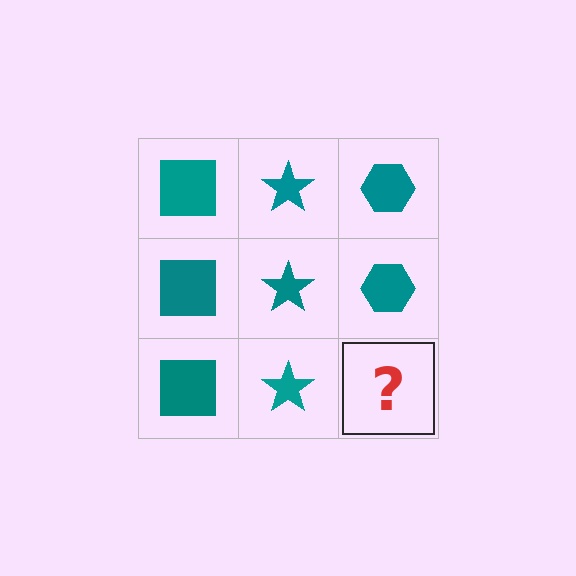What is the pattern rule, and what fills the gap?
The rule is that each column has a consistent shape. The gap should be filled with a teal hexagon.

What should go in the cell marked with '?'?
The missing cell should contain a teal hexagon.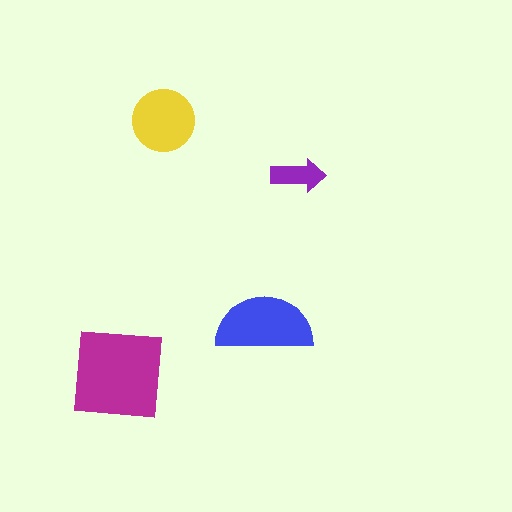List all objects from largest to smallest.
The magenta square, the blue semicircle, the yellow circle, the purple arrow.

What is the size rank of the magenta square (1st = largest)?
1st.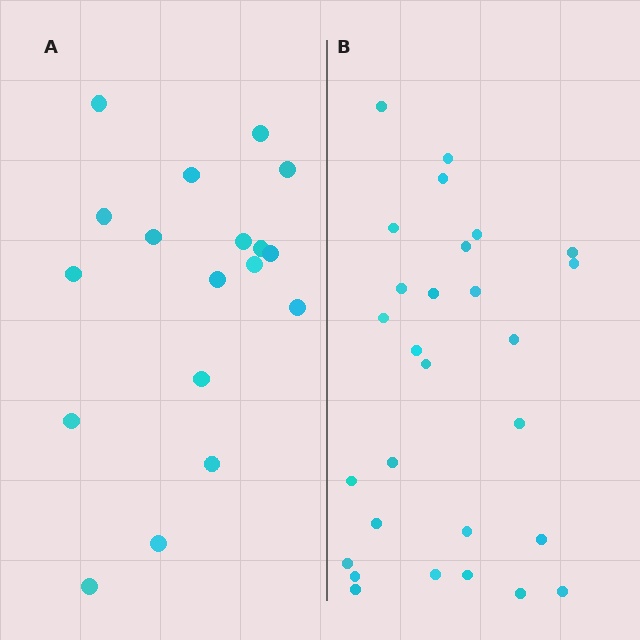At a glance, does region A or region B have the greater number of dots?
Region B (the right region) has more dots.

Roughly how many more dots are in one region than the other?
Region B has roughly 10 or so more dots than region A.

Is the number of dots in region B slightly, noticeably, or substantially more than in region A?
Region B has substantially more. The ratio is roughly 1.6 to 1.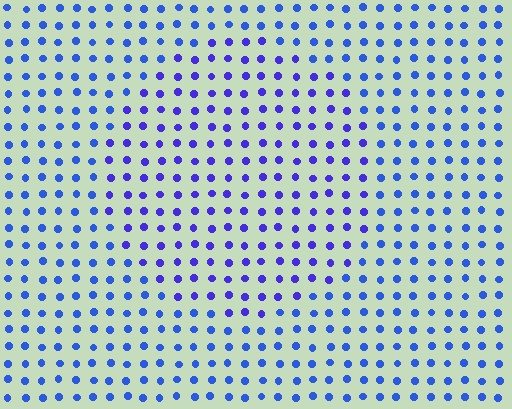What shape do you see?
I see a circle.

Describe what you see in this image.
The image is filled with small blue elements in a uniform arrangement. A circle-shaped region is visible where the elements are tinted to a slightly different hue, forming a subtle color boundary.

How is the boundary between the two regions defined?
The boundary is defined purely by a slight shift in hue (about 24 degrees). Spacing, size, and orientation are identical on both sides.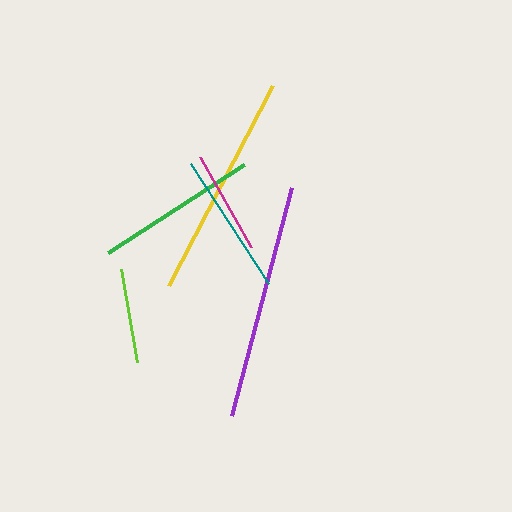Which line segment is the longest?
The purple line is the longest at approximately 236 pixels.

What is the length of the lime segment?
The lime segment is approximately 94 pixels long.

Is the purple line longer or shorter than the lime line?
The purple line is longer than the lime line.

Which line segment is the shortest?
The lime line is the shortest at approximately 94 pixels.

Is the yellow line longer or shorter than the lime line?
The yellow line is longer than the lime line.